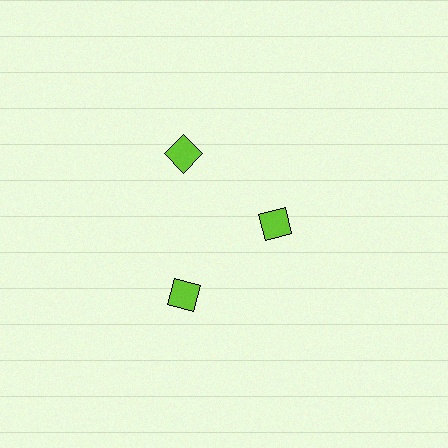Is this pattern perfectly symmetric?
No. The 3 lime diamonds are arranged in a ring, but one element near the 3 o'clock position is pulled inward toward the center, breaking the 3-fold rotational symmetry.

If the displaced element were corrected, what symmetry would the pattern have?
It would have 3-fold rotational symmetry — the pattern would map onto itself every 120 degrees.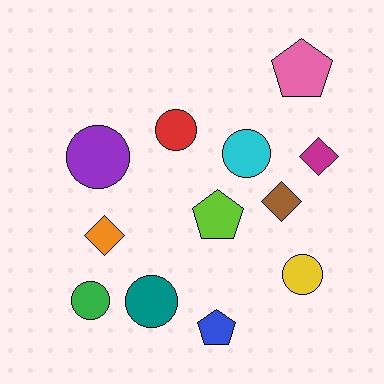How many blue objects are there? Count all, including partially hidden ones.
There is 1 blue object.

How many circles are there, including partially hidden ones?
There are 6 circles.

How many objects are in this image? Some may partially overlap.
There are 12 objects.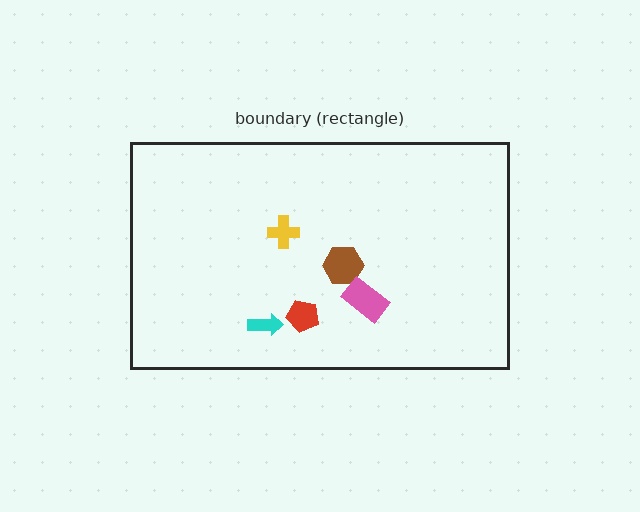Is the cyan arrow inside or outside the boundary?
Inside.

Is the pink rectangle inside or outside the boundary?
Inside.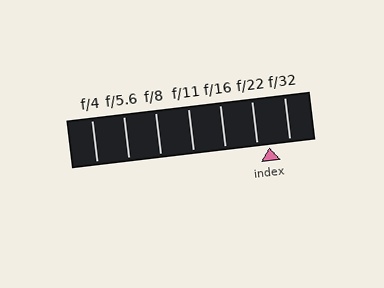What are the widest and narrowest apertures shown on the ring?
The widest aperture shown is f/4 and the narrowest is f/32.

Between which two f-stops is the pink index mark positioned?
The index mark is between f/22 and f/32.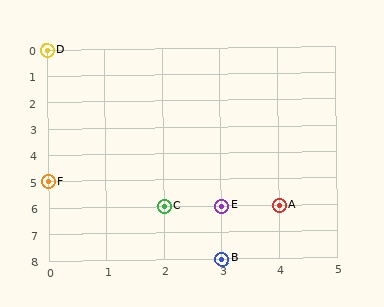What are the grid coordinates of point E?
Point E is at grid coordinates (3, 6).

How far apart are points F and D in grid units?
Points F and D are 5 rows apart.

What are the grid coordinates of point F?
Point F is at grid coordinates (0, 5).